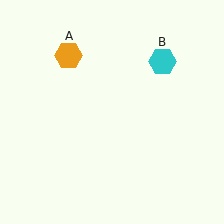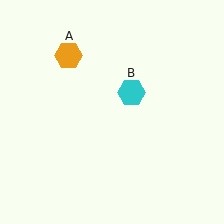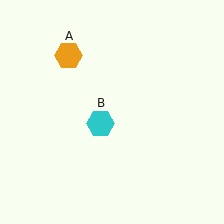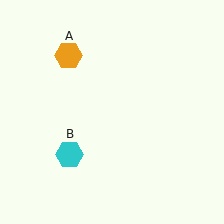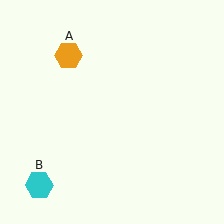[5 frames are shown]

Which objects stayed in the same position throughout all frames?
Orange hexagon (object A) remained stationary.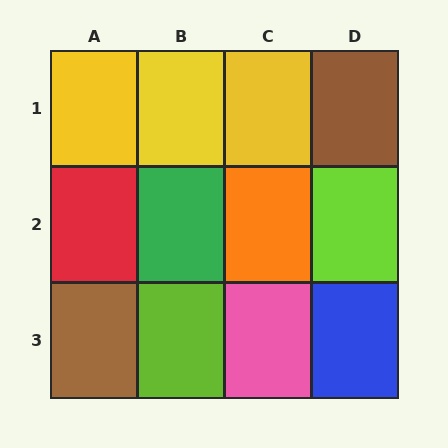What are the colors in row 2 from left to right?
Red, green, orange, lime.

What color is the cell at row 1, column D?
Brown.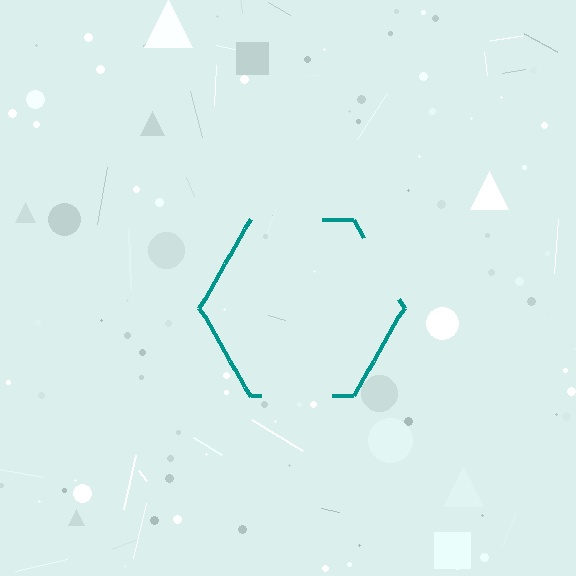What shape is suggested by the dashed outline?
The dashed outline suggests a hexagon.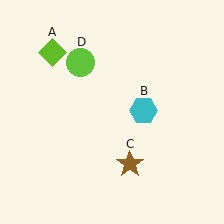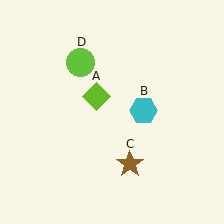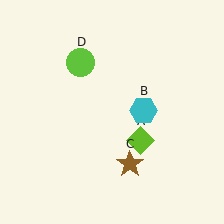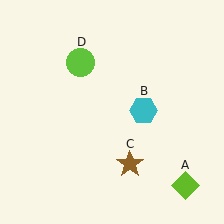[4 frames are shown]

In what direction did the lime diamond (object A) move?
The lime diamond (object A) moved down and to the right.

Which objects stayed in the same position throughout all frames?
Cyan hexagon (object B) and brown star (object C) and lime circle (object D) remained stationary.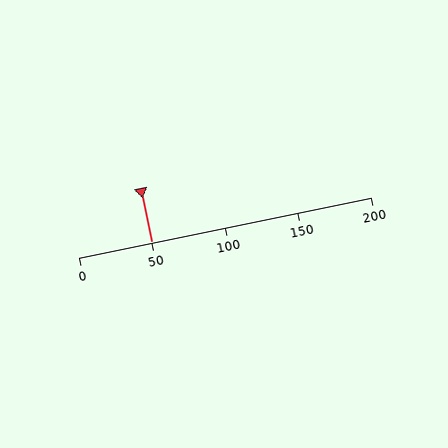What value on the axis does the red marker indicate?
The marker indicates approximately 50.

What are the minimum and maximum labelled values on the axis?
The axis runs from 0 to 200.